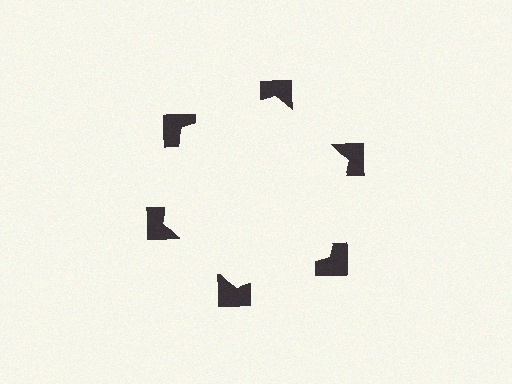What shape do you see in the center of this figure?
An illusory hexagon — its edges are inferred from the aligned wedge cuts in the notched squares, not physically drawn.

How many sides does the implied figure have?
6 sides.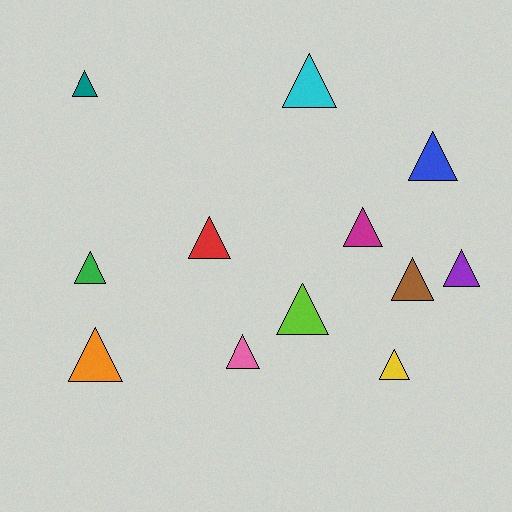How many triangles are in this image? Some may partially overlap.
There are 12 triangles.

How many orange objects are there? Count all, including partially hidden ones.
There is 1 orange object.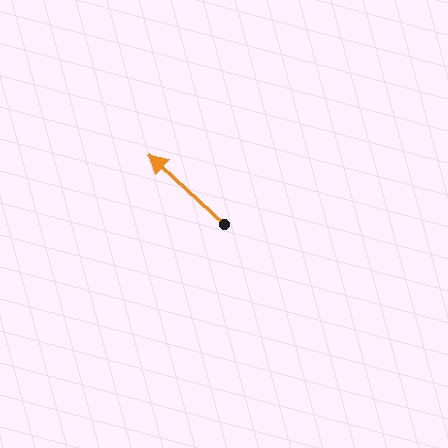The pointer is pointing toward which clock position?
Roughly 10 o'clock.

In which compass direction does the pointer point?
Northwest.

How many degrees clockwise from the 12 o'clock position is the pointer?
Approximately 313 degrees.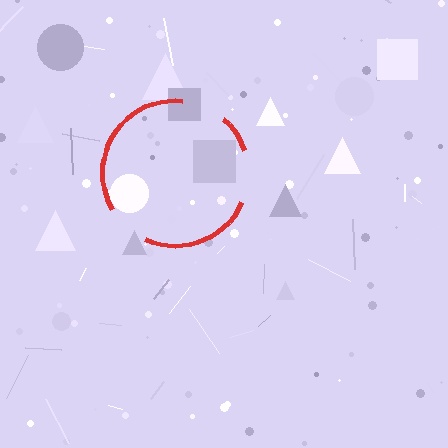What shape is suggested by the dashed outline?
The dashed outline suggests a circle.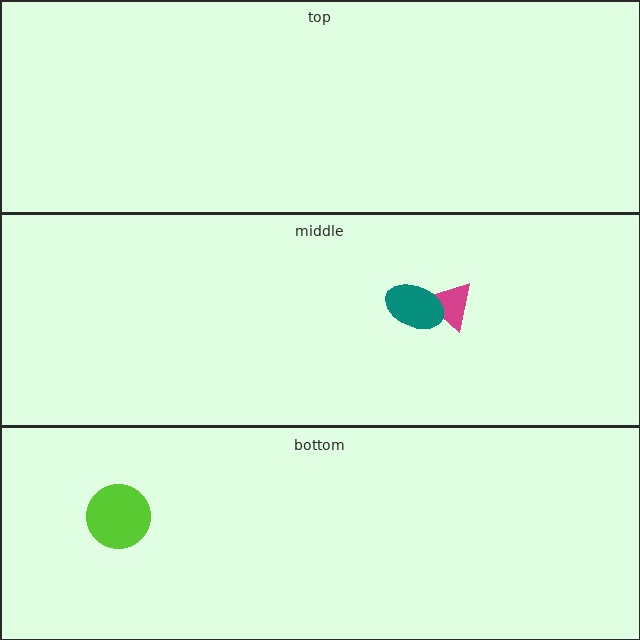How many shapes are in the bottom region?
1.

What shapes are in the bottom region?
The lime circle.